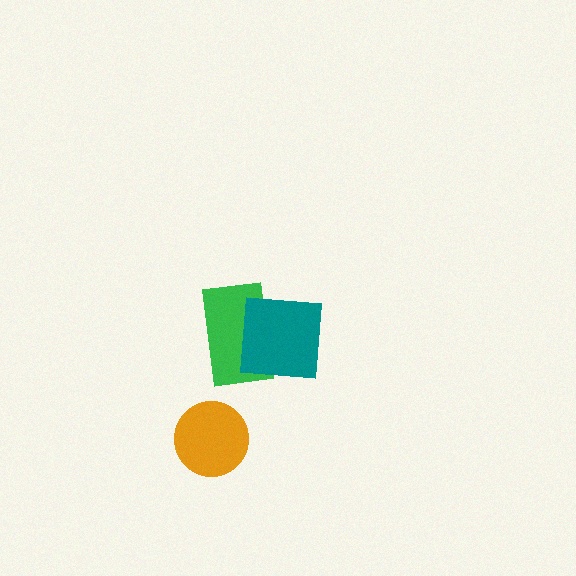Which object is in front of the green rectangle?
The teal square is in front of the green rectangle.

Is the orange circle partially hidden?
No, no other shape covers it.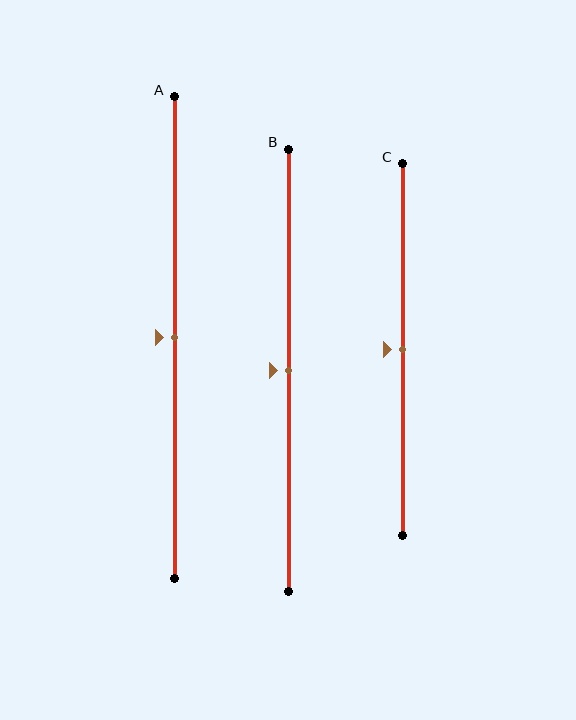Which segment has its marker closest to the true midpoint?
Segment A has its marker closest to the true midpoint.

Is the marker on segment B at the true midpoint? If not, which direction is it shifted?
Yes, the marker on segment B is at the true midpoint.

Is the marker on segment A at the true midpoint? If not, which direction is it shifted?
Yes, the marker on segment A is at the true midpoint.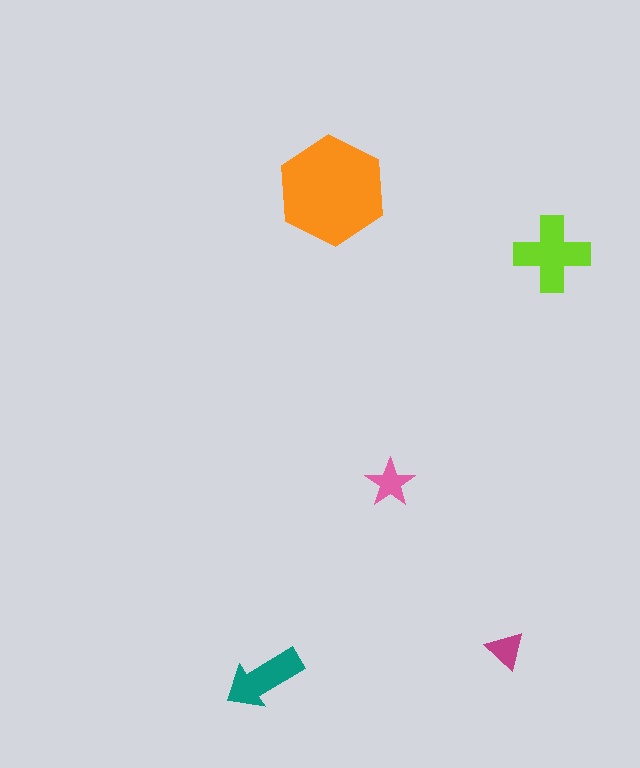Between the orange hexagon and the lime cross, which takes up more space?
The orange hexagon.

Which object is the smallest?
The magenta triangle.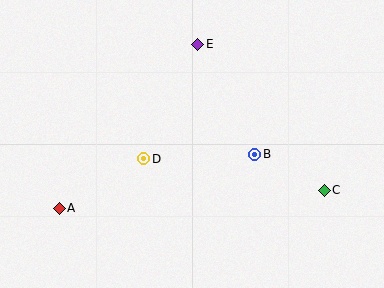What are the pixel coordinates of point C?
Point C is at (324, 190).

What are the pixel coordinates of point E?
Point E is at (198, 44).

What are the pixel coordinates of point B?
Point B is at (255, 154).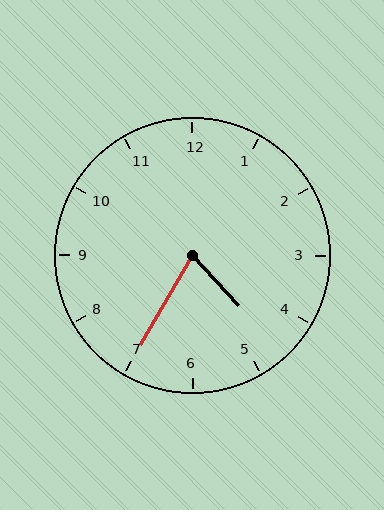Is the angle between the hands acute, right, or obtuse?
It is acute.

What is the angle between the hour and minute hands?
Approximately 72 degrees.